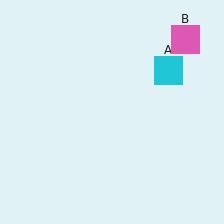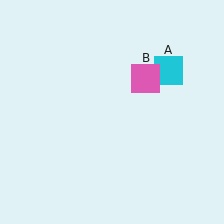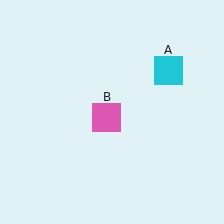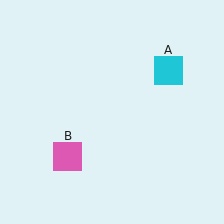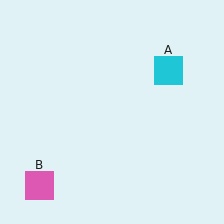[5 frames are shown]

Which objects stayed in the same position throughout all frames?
Cyan square (object A) remained stationary.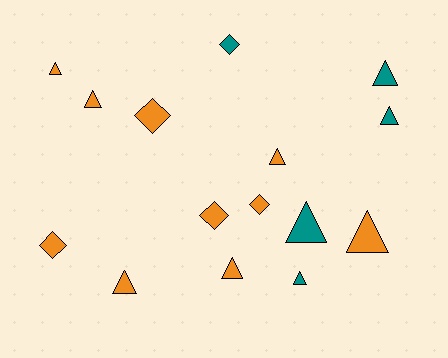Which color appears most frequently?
Orange, with 10 objects.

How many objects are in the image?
There are 15 objects.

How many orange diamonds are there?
There are 4 orange diamonds.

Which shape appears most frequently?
Triangle, with 10 objects.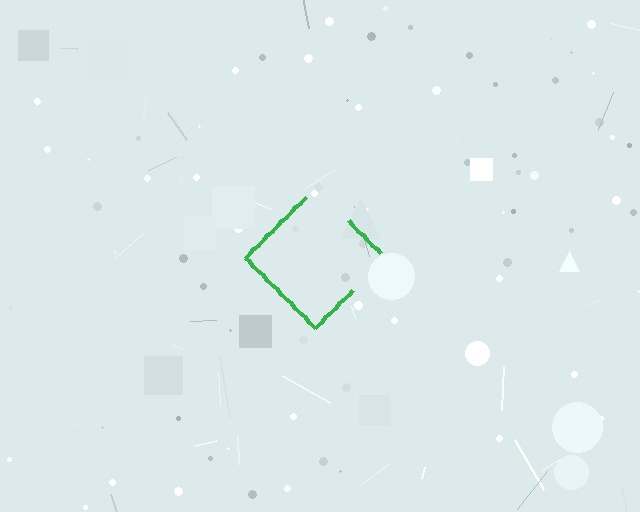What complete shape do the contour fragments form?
The contour fragments form a diamond.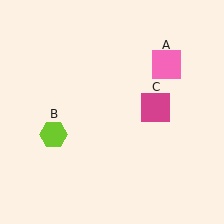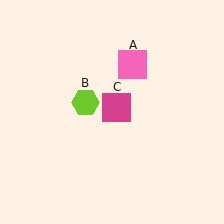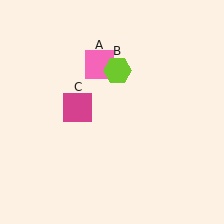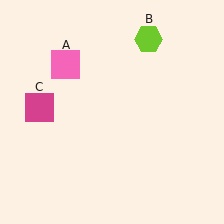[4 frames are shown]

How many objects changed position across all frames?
3 objects changed position: pink square (object A), lime hexagon (object B), magenta square (object C).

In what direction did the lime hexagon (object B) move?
The lime hexagon (object B) moved up and to the right.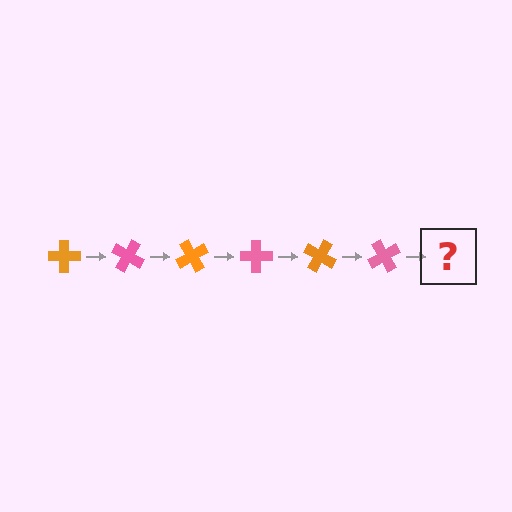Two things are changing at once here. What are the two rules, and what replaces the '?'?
The two rules are that it rotates 30 degrees each step and the color cycles through orange and pink. The '?' should be an orange cross, rotated 180 degrees from the start.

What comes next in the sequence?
The next element should be an orange cross, rotated 180 degrees from the start.